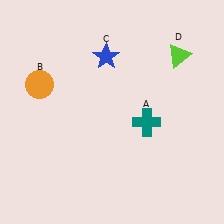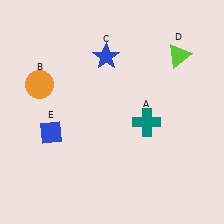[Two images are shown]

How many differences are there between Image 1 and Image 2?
There is 1 difference between the two images.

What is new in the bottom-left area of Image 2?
A blue diamond (E) was added in the bottom-left area of Image 2.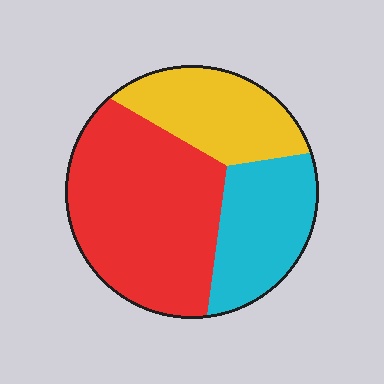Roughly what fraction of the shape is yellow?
Yellow covers around 25% of the shape.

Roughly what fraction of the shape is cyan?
Cyan takes up about one quarter (1/4) of the shape.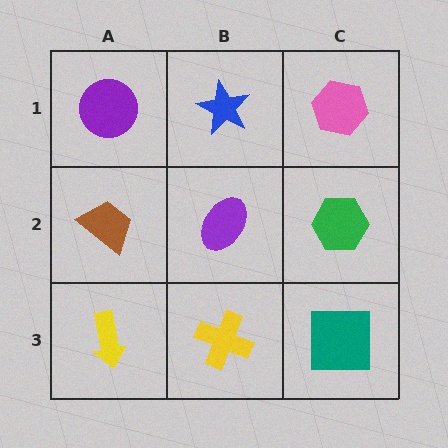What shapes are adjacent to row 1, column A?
A brown trapezoid (row 2, column A), a blue star (row 1, column B).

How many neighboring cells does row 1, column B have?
3.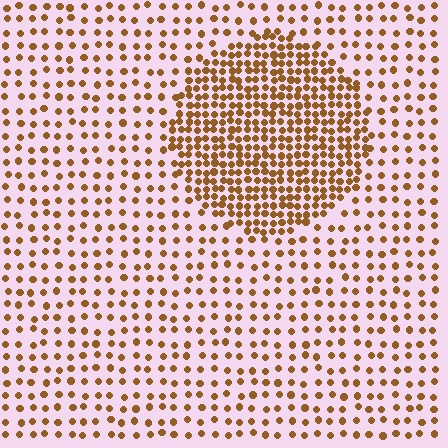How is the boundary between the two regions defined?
The boundary is defined by a change in element density (approximately 2.4x ratio). All elements are the same color, size, and shape.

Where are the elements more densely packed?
The elements are more densely packed inside the circle boundary.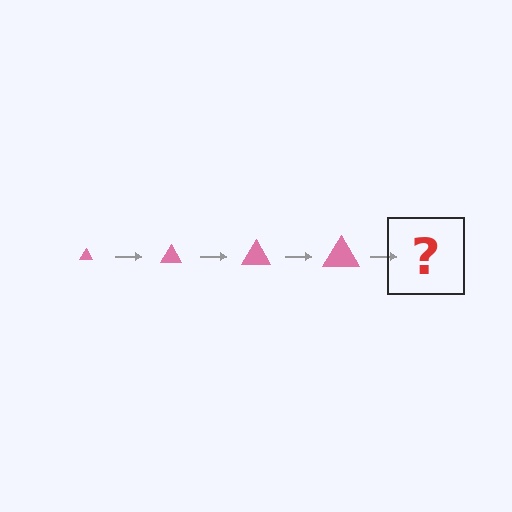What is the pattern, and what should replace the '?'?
The pattern is that the triangle gets progressively larger each step. The '?' should be a pink triangle, larger than the previous one.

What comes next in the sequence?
The next element should be a pink triangle, larger than the previous one.